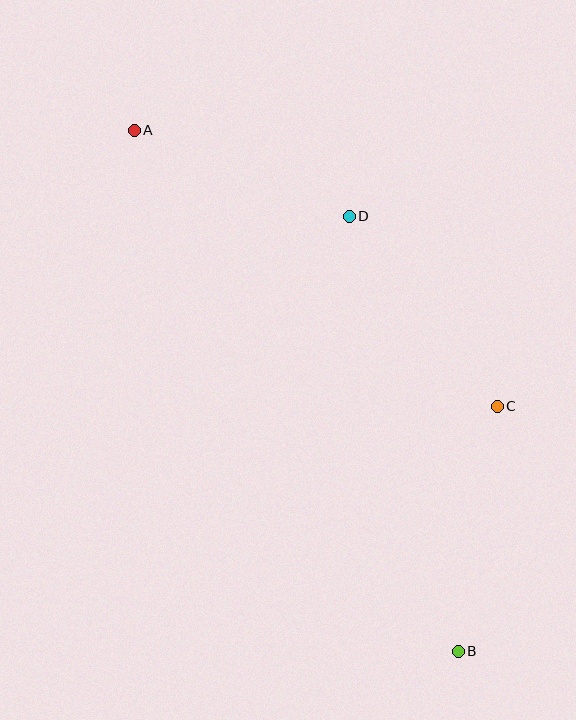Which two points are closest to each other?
Points A and D are closest to each other.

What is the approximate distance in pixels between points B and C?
The distance between B and C is approximately 248 pixels.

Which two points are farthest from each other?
Points A and B are farthest from each other.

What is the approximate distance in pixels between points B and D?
The distance between B and D is approximately 449 pixels.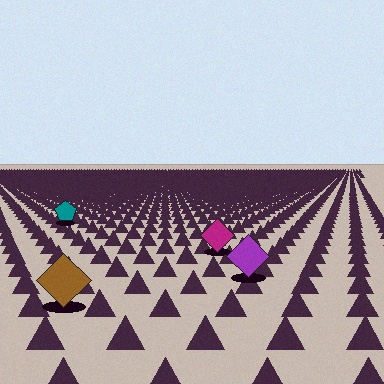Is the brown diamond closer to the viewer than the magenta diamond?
Yes. The brown diamond is closer — you can tell from the texture gradient: the ground texture is coarser near it.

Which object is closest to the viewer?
The brown diamond is closest. The texture marks near it are larger and more spread out.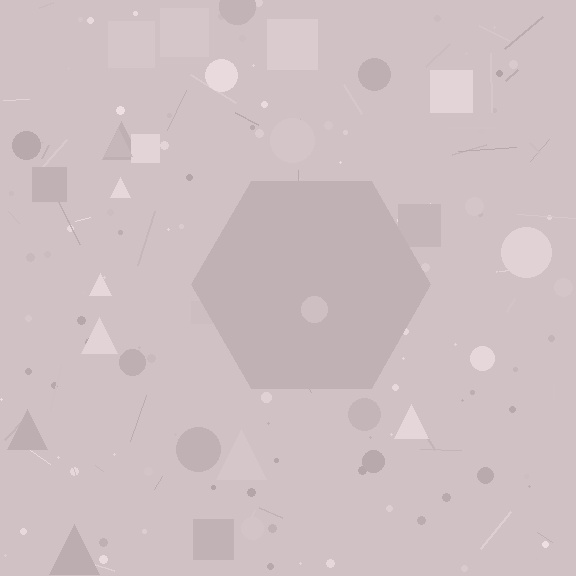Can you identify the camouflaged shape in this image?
The camouflaged shape is a hexagon.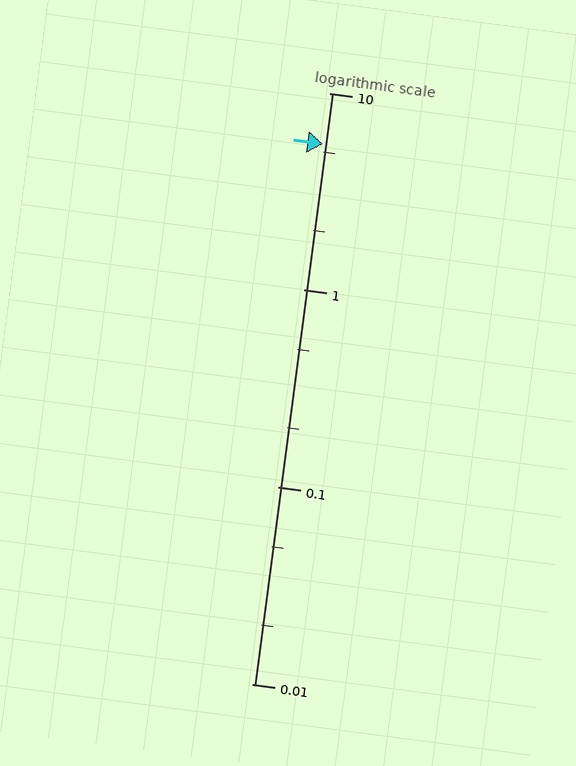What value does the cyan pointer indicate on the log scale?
The pointer indicates approximately 5.5.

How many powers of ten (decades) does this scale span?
The scale spans 3 decades, from 0.01 to 10.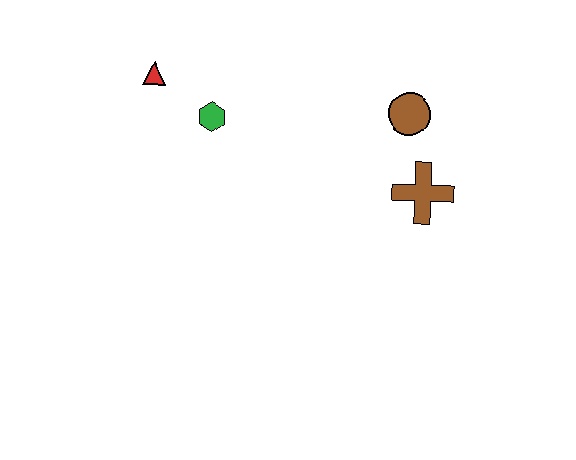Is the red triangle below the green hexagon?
No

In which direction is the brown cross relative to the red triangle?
The brown cross is to the right of the red triangle.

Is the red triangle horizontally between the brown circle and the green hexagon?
No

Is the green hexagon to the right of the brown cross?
No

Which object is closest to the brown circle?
The brown cross is closest to the brown circle.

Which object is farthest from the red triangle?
The brown cross is farthest from the red triangle.